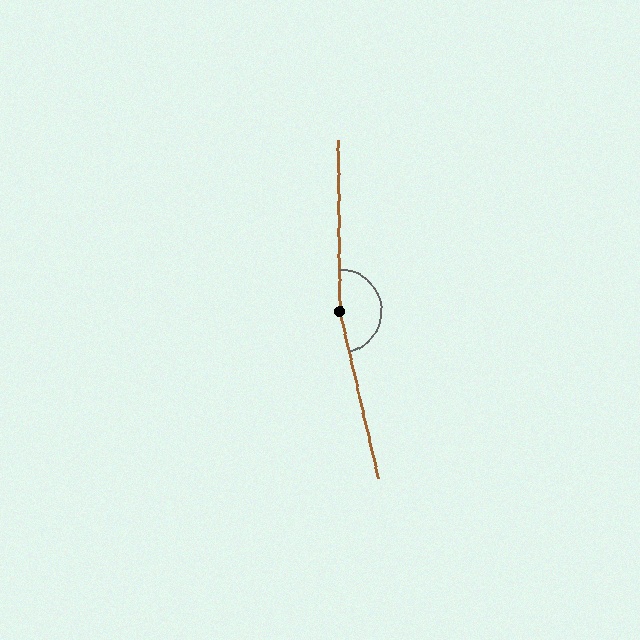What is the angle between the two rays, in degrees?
Approximately 168 degrees.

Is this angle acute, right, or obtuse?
It is obtuse.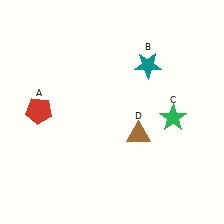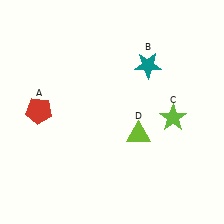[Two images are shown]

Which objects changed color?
C changed from green to lime. D changed from brown to lime.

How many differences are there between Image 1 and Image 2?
There are 2 differences between the two images.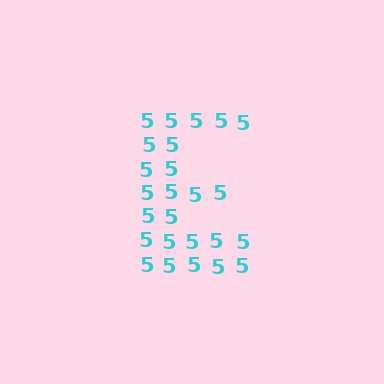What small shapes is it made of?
It is made of small digit 5's.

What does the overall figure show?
The overall figure shows the letter E.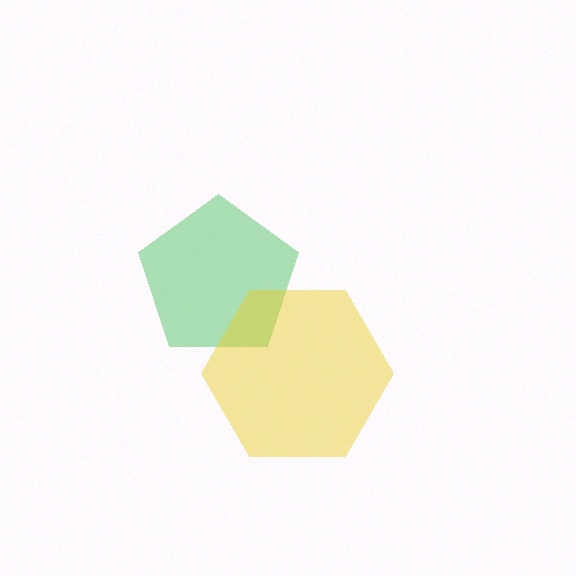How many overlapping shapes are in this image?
There are 2 overlapping shapes in the image.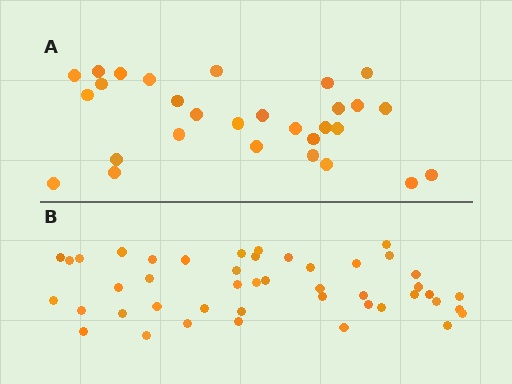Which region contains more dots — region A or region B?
Region B (the bottom region) has more dots.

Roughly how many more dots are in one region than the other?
Region B has approximately 15 more dots than region A.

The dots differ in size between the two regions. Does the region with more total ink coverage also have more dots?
No. Region A has more total ink coverage because its dots are larger, but region B actually contains more individual dots. Total area can be misleading — the number of items is what matters here.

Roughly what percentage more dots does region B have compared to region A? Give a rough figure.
About 55% more.